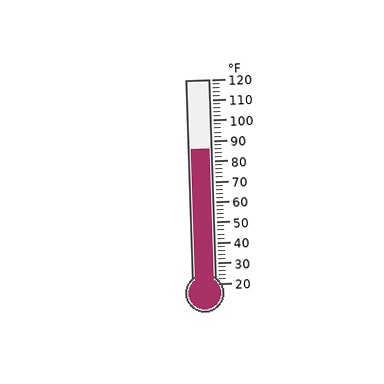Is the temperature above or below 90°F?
The temperature is below 90°F.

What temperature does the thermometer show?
The thermometer shows approximately 86°F.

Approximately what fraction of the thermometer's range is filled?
The thermometer is filled to approximately 65% of its range.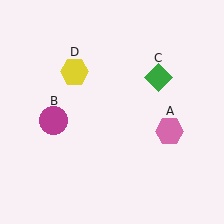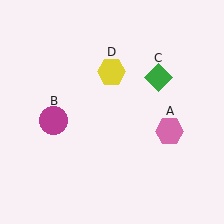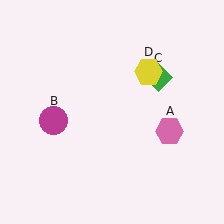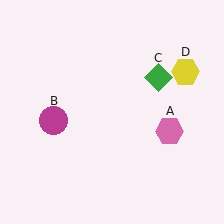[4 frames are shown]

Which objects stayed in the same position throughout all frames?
Pink hexagon (object A) and magenta circle (object B) and green diamond (object C) remained stationary.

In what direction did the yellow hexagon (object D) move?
The yellow hexagon (object D) moved right.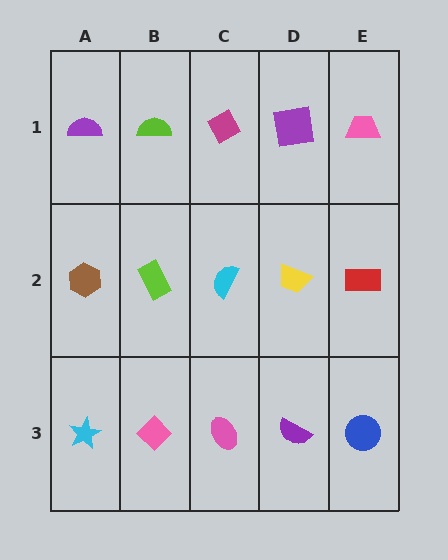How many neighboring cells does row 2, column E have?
3.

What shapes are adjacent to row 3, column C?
A cyan semicircle (row 2, column C), a pink diamond (row 3, column B), a purple semicircle (row 3, column D).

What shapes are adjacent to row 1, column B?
A lime rectangle (row 2, column B), a purple semicircle (row 1, column A), a magenta diamond (row 1, column C).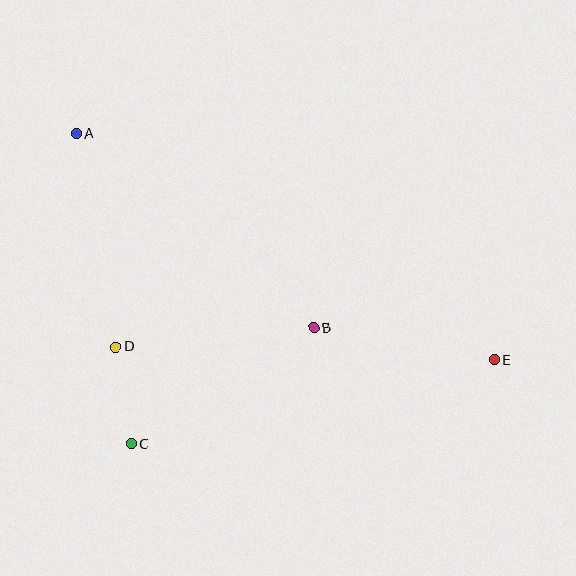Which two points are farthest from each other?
Points A and E are farthest from each other.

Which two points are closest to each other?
Points C and D are closest to each other.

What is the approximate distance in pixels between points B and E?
The distance between B and E is approximately 183 pixels.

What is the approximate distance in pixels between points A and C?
The distance between A and C is approximately 315 pixels.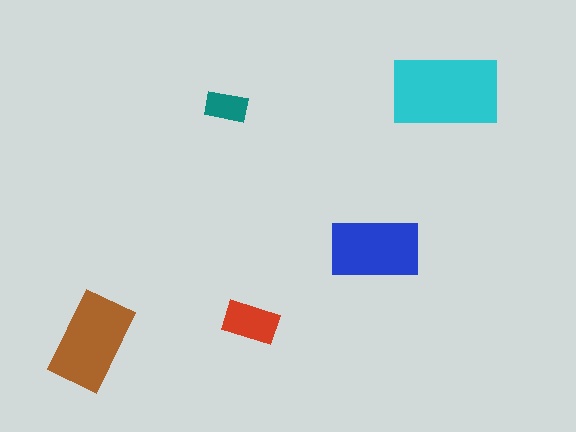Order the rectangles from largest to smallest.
the cyan one, the brown one, the blue one, the red one, the teal one.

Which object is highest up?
The cyan rectangle is topmost.